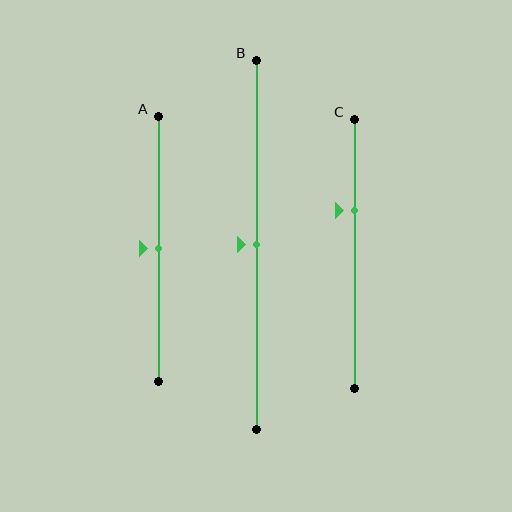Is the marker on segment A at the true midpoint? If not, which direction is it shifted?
Yes, the marker on segment A is at the true midpoint.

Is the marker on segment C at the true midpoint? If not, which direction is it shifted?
No, the marker on segment C is shifted upward by about 16% of the segment length.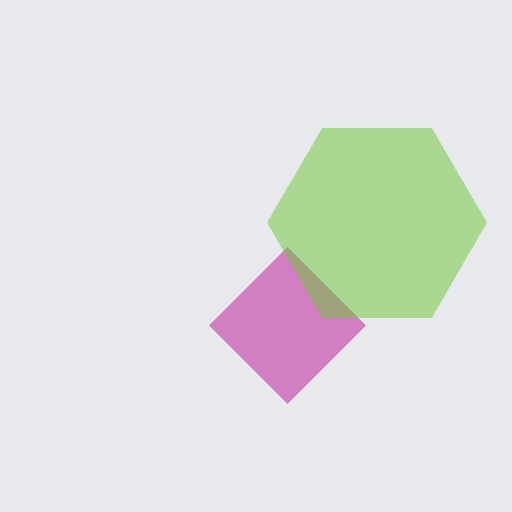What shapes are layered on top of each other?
The layered shapes are: a magenta diamond, a lime hexagon.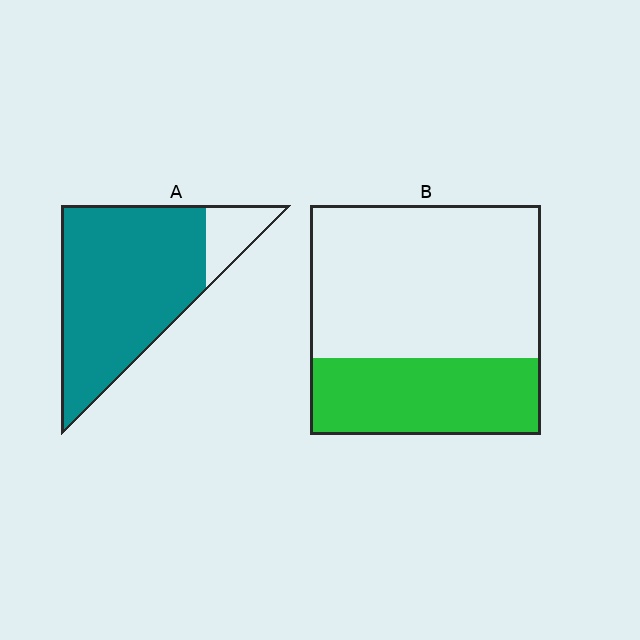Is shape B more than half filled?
No.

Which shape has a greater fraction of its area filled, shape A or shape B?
Shape A.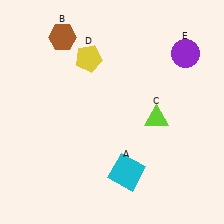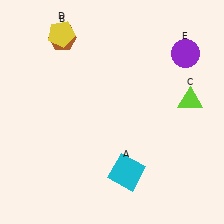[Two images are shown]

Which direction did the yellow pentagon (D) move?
The yellow pentagon (D) moved left.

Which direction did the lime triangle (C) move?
The lime triangle (C) moved right.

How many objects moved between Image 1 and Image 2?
2 objects moved between the two images.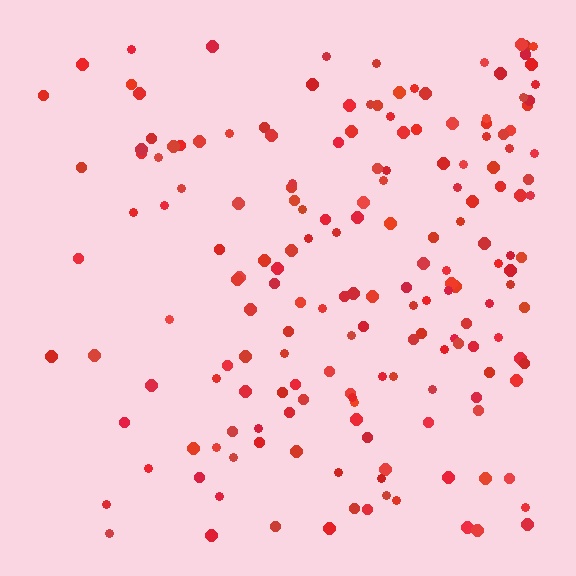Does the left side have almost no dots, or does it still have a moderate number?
Still a moderate number, just noticeably fewer than the right.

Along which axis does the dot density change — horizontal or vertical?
Horizontal.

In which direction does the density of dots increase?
From left to right, with the right side densest.